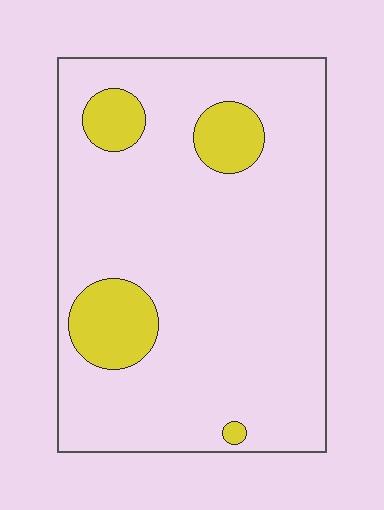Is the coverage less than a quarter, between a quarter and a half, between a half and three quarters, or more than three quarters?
Less than a quarter.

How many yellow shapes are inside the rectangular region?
4.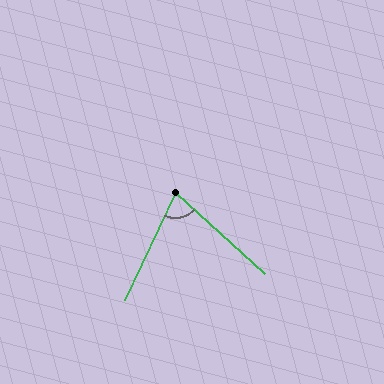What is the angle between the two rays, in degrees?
Approximately 73 degrees.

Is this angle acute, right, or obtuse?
It is acute.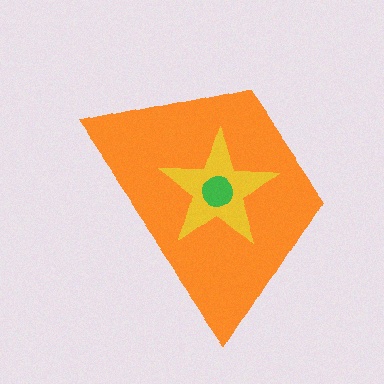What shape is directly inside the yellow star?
The green circle.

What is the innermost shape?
The green circle.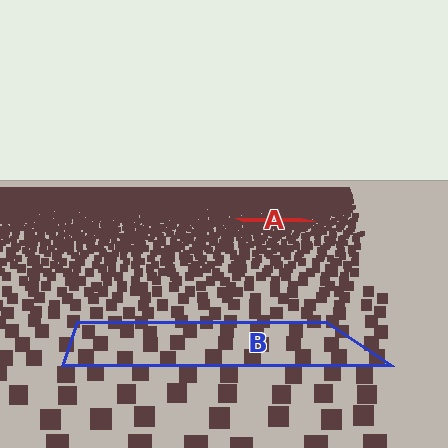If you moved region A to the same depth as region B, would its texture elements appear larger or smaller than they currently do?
They would appear larger. At a closer depth, the same texture elements are projected at a bigger on-screen size.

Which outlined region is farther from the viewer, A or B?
Region A is farther from the viewer — the texture elements inside it appear smaller and more densely packed.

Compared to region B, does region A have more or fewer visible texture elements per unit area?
Region A has more texture elements per unit area — they are packed more densely because it is farther away.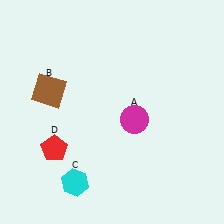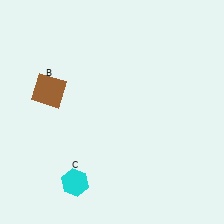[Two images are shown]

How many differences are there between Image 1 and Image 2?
There are 2 differences between the two images.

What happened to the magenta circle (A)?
The magenta circle (A) was removed in Image 2. It was in the bottom-right area of Image 1.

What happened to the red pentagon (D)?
The red pentagon (D) was removed in Image 2. It was in the bottom-left area of Image 1.